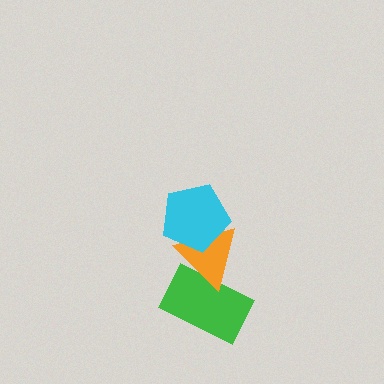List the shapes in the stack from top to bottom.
From top to bottom: the cyan pentagon, the orange triangle, the green rectangle.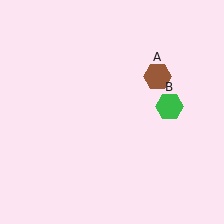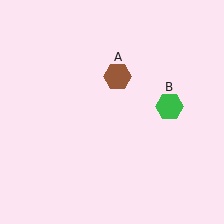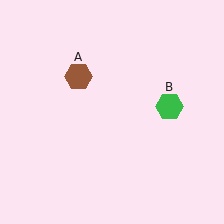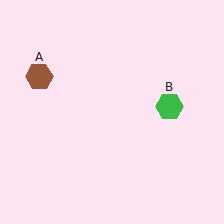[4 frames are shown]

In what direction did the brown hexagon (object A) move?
The brown hexagon (object A) moved left.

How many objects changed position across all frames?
1 object changed position: brown hexagon (object A).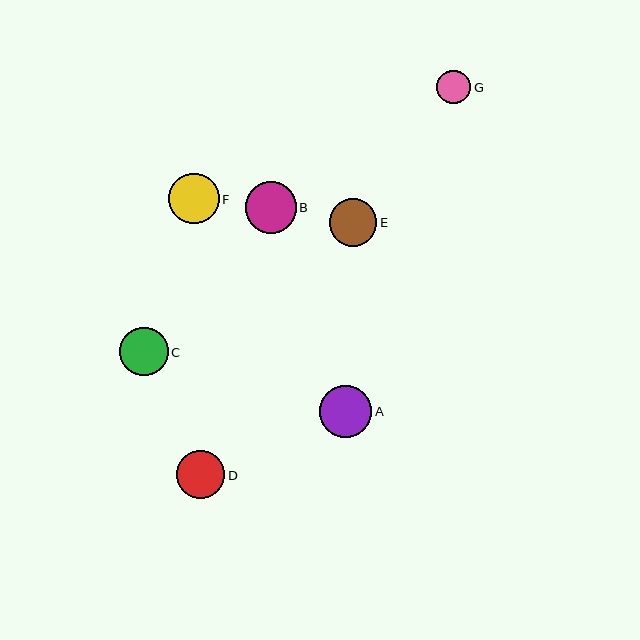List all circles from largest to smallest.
From largest to smallest: A, B, F, C, D, E, G.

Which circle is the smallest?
Circle G is the smallest with a size of approximately 34 pixels.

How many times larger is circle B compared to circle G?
Circle B is approximately 1.5 times the size of circle G.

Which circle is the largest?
Circle A is the largest with a size of approximately 52 pixels.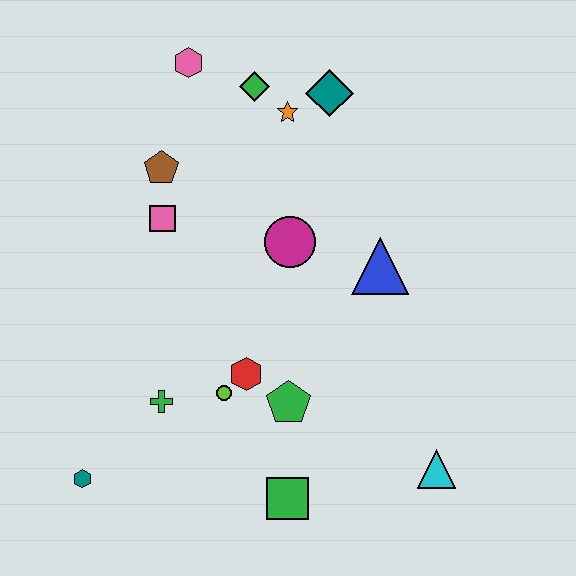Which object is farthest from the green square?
The pink hexagon is farthest from the green square.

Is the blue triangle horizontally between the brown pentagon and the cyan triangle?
Yes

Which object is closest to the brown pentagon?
The pink square is closest to the brown pentagon.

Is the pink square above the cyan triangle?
Yes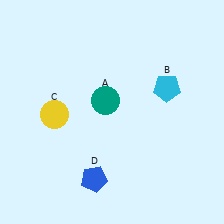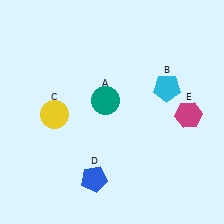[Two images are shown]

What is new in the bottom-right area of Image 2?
A magenta hexagon (E) was added in the bottom-right area of Image 2.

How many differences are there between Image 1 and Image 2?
There is 1 difference between the two images.